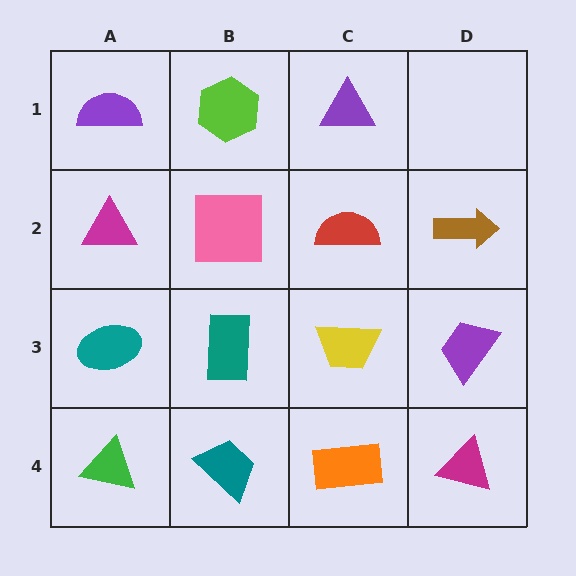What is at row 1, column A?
A purple semicircle.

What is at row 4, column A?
A green triangle.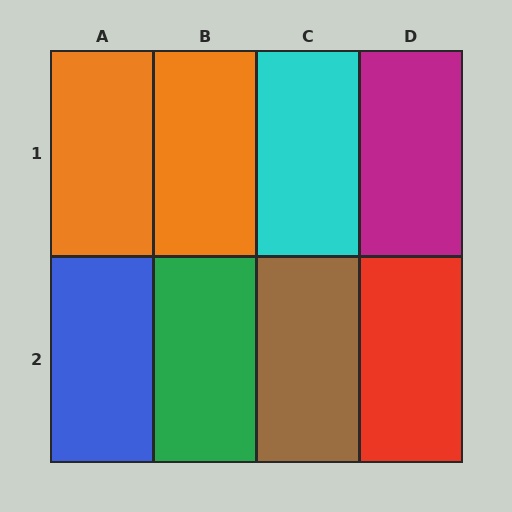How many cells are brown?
1 cell is brown.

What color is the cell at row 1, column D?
Magenta.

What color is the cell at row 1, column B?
Orange.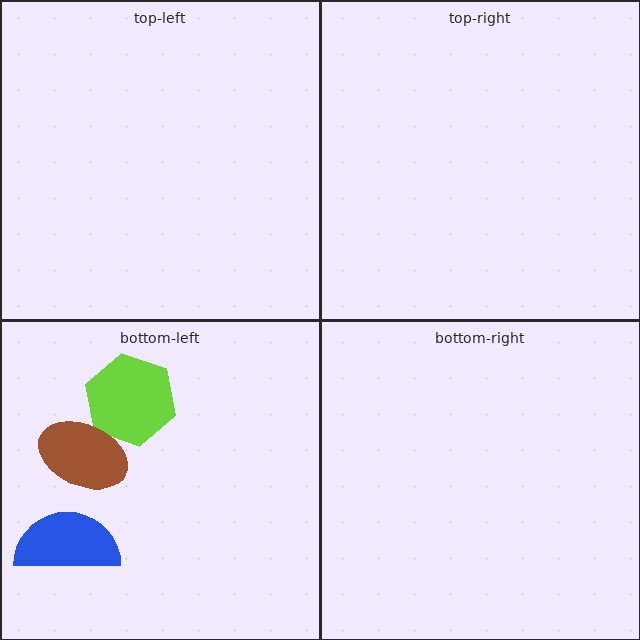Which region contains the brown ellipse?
The bottom-left region.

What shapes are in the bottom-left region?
The lime hexagon, the blue semicircle, the brown ellipse.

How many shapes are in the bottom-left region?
3.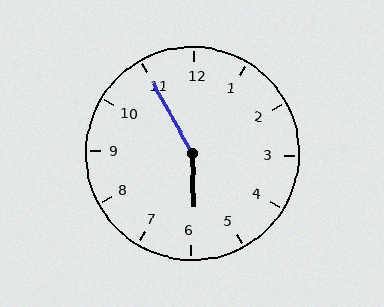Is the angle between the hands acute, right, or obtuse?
It is obtuse.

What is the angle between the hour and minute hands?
Approximately 152 degrees.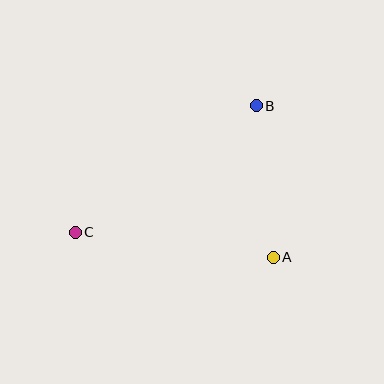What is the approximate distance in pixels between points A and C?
The distance between A and C is approximately 199 pixels.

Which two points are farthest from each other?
Points B and C are farthest from each other.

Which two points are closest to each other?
Points A and B are closest to each other.